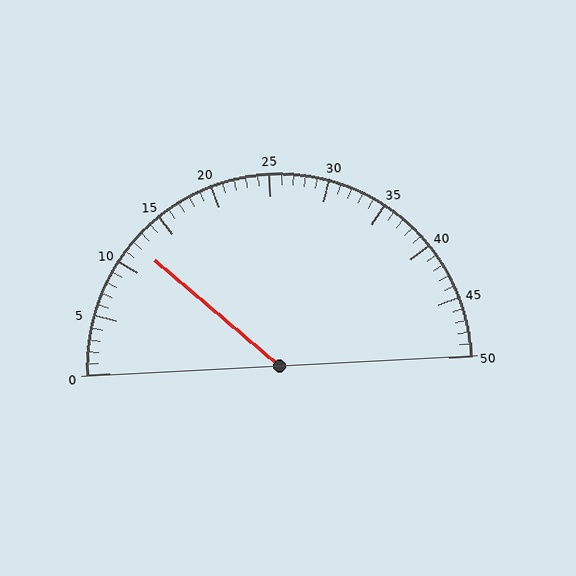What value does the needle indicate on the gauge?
The needle indicates approximately 12.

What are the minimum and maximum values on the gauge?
The gauge ranges from 0 to 50.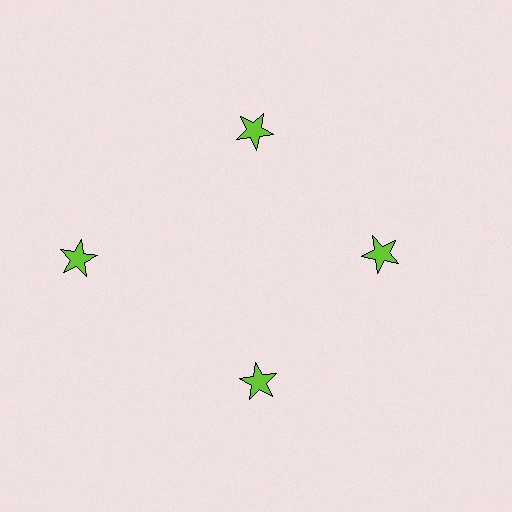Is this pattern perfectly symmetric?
No. The 4 lime stars are arranged in a ring, but one element near the 9 o'clock position is pushed outward from the center, breaking the 4-fold rotational symmetry.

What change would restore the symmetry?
The symmetry would be restored by moving it inward, back onto the ring so that all 4 stars sit at equal angles and equal distance from the center.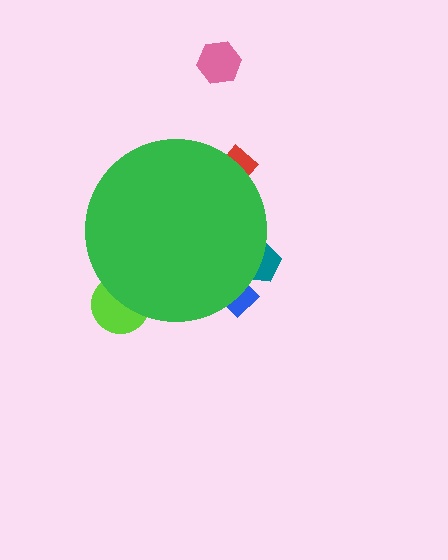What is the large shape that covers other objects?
A green circle.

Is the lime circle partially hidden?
Yes, the lime circle is partially hidden behind the green circle.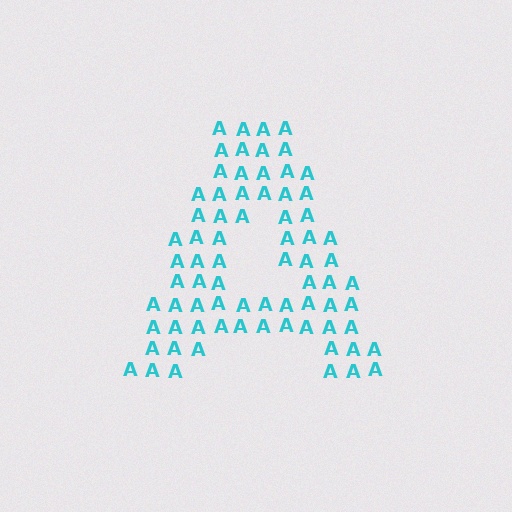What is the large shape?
The large shape is the letter A.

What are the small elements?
The small elements are letter A's.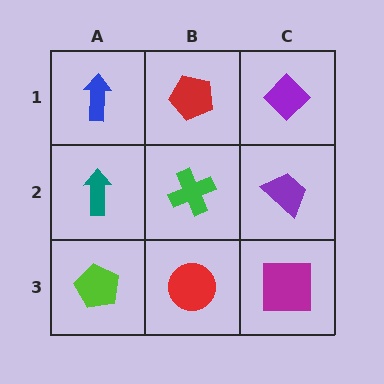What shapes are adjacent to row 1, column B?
A green cross (row 2, column B), a blue arrow (row 1, column A), a purple diamond (row 1, column C).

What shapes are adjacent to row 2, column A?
A blue arrow (row 1, column A), a lime pentagon (row 3, column A), a green cross (row 2, column B).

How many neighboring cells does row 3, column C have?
2.